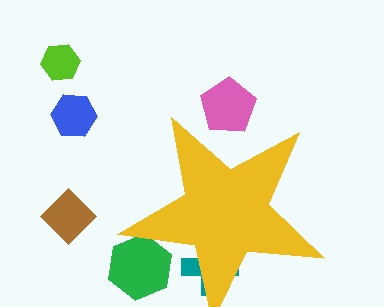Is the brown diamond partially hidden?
No, the brown diamond is fully visible.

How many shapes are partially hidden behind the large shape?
3 shapes are partially hidden.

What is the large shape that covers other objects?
A yellow star.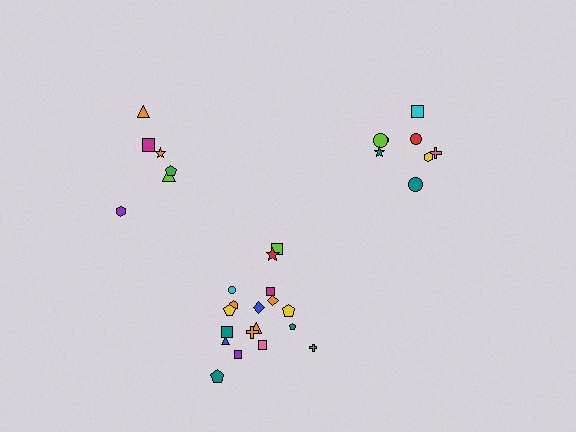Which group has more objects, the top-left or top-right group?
The top-right group.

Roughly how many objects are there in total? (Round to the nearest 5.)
Roughly 30 objects in total.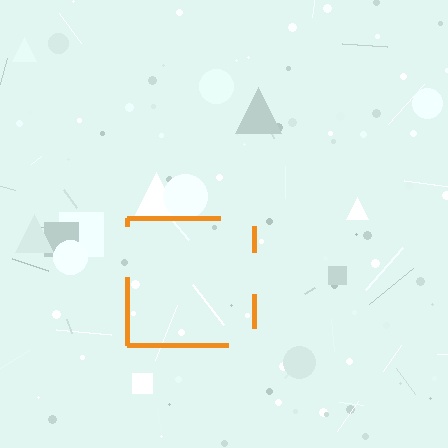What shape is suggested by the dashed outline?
The dashed outline suggests a square.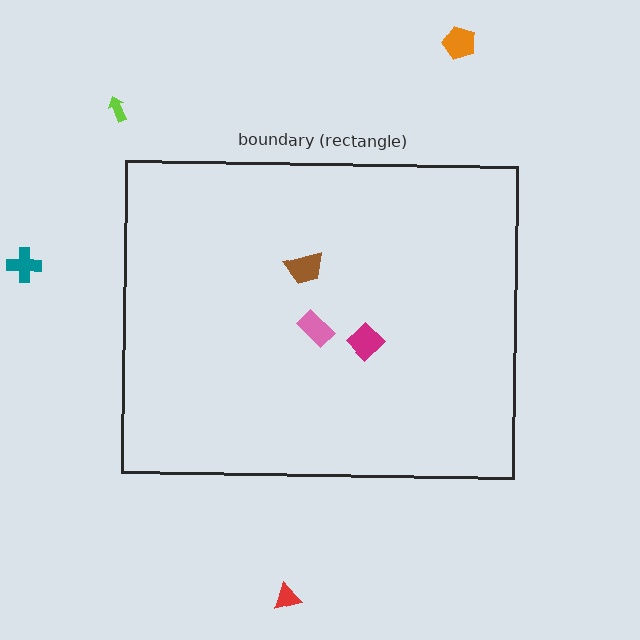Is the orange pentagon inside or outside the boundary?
Outside.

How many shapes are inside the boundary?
3 inside, 4 outside.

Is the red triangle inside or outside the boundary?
Outside.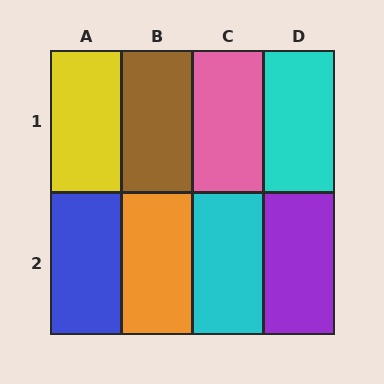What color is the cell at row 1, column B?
Brown.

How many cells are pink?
1 cell is pink.